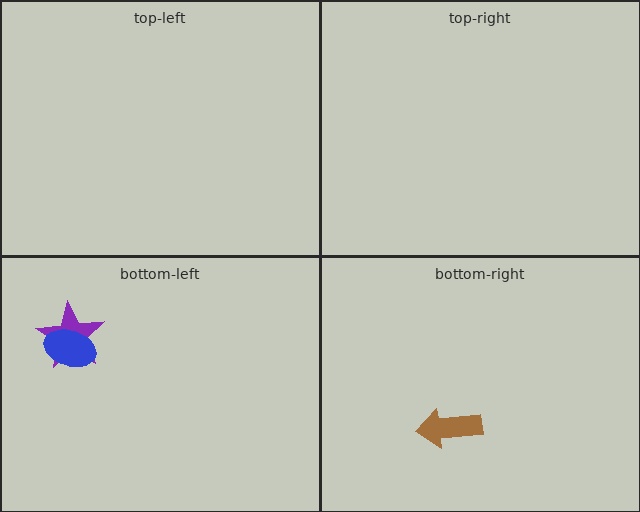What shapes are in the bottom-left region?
The purple star, the blue ellipse.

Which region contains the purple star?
The bottom-left region.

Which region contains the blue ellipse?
The bottom-left region.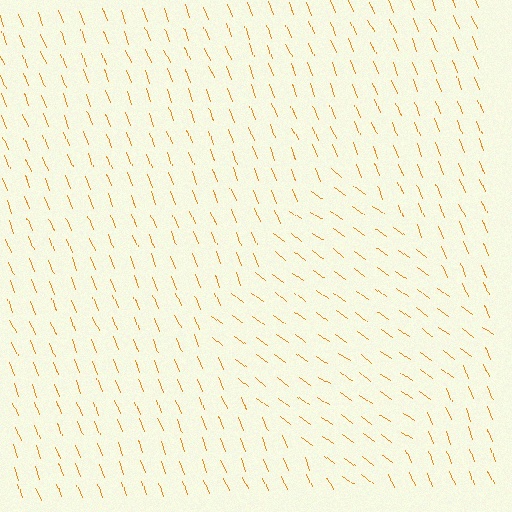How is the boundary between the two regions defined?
The boundary is defined purely by a change in line orientation (approximately 33 degrees difference). All lines are the same color and thickness.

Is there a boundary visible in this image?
Yes, there is a texture boundary formed by a change in line orientation.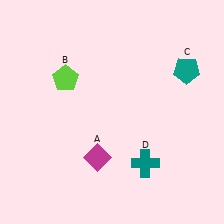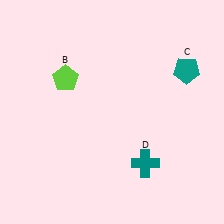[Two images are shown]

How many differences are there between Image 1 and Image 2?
There is 1 difference between the two images.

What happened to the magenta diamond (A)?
The magenta diamond (A) was removed in Image 2. It was in the bottom-left area of Image 1.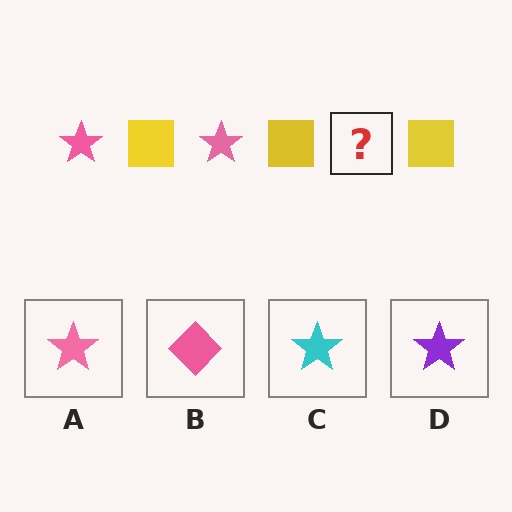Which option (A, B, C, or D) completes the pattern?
A.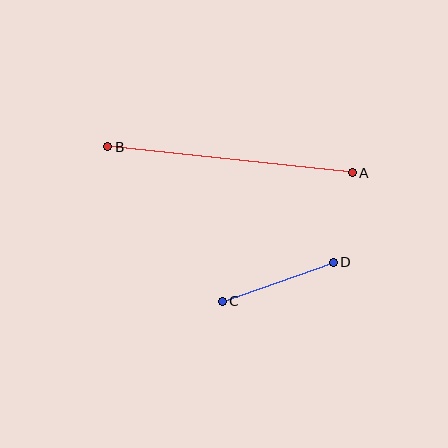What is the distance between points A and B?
The distance is approximately 246 pixels.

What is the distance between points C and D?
The distance is approximately 118 pixels.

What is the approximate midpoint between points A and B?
The midpoint is at approximately (230, 160) pixels.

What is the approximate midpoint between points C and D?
The midpoint is at approximately (278, 282) pixels.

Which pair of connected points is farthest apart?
Points A and B are farthest apart.